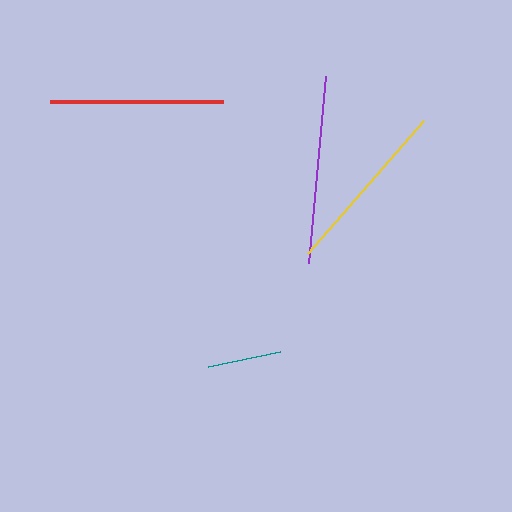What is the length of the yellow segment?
The yellow segment is approximately 176 pixels long.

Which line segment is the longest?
The purple line is the longest at approximately 188 pixels.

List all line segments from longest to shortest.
From longest to shortest: purple, yellow, red, teal.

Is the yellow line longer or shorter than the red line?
The yellow line is longer than the red line.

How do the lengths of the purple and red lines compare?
The purple and red lines are approximately the same length.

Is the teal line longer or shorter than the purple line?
The purple line is longer than the teal line.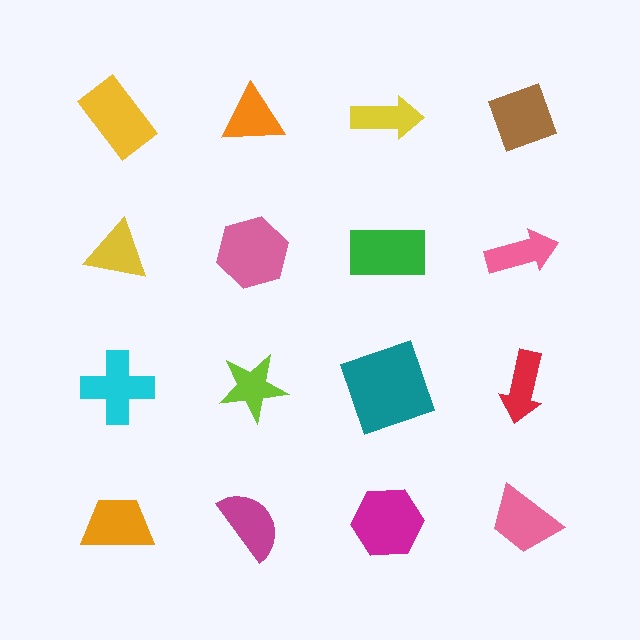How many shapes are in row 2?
4 shapes.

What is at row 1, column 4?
A brown diamond.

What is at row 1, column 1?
A yellow rectangle.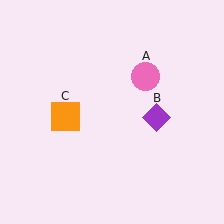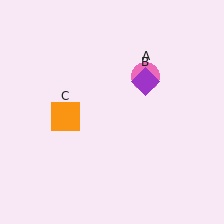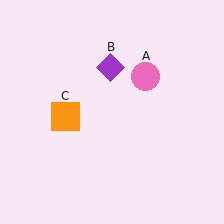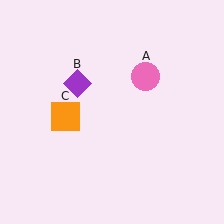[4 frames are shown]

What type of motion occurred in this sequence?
The purple diamond (object B) rotated counterclockwise around the center of the scene.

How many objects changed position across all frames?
1 object changed position: purple diamond (object B).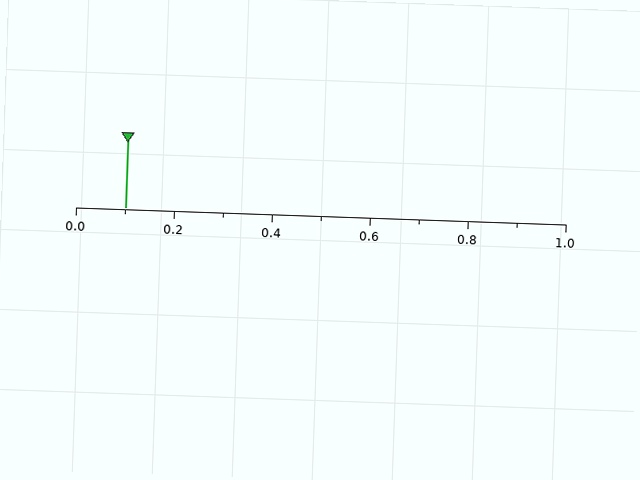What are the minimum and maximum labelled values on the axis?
The axis runs from 0.0 to 1.0.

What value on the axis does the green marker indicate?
The marker indicates approximately 0.1.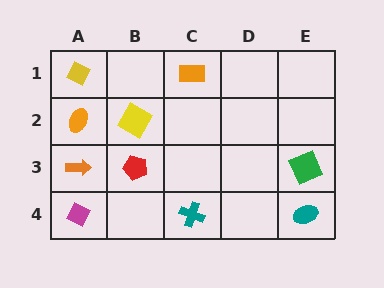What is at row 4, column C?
A teal cross.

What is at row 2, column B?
A yellow diamond.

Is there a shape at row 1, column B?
No, that cell is empty.